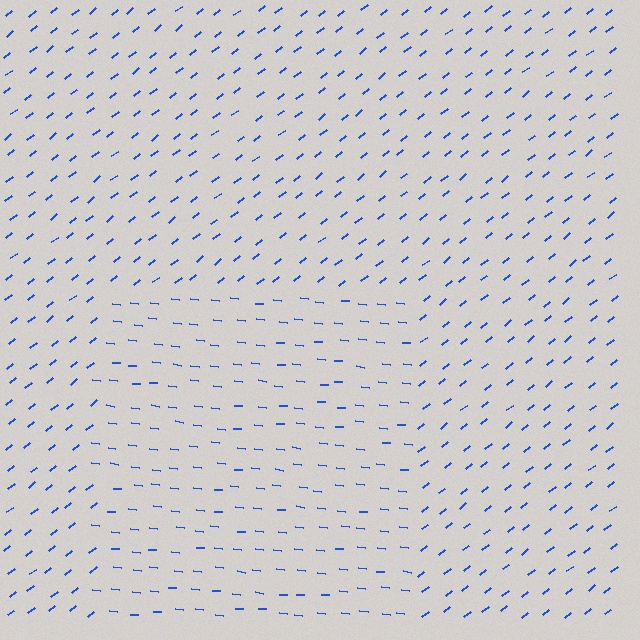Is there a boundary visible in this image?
Yes, there is a texture boundary formed by a change in line orientation.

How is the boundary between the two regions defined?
The boundary is defined purely by a change in line orientation (approximately 45 degrees difference). All lines are the same color and thickness.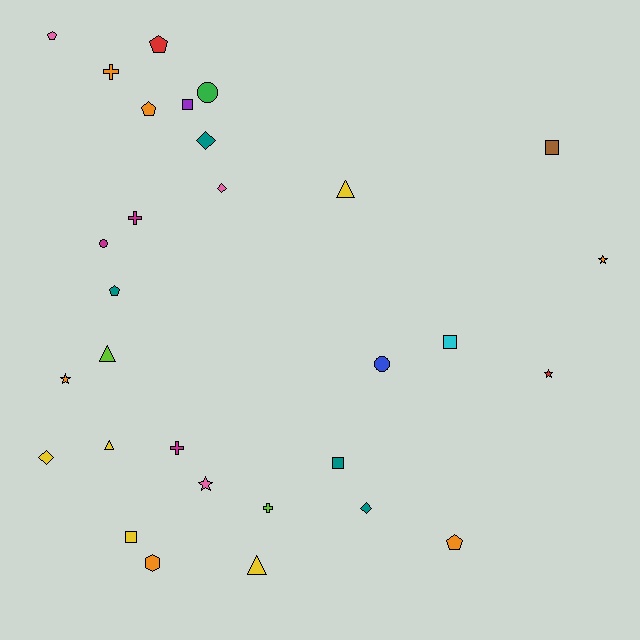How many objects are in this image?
There are 30 objects.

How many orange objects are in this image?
There are 6 orange objects.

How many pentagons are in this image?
There are 5 pentagons.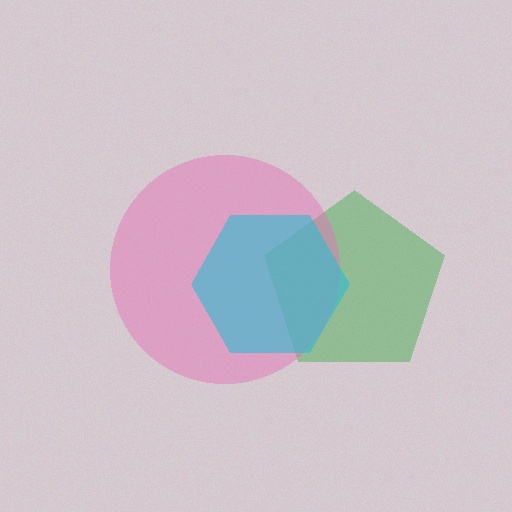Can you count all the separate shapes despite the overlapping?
Yes, there are 3 separate shapes.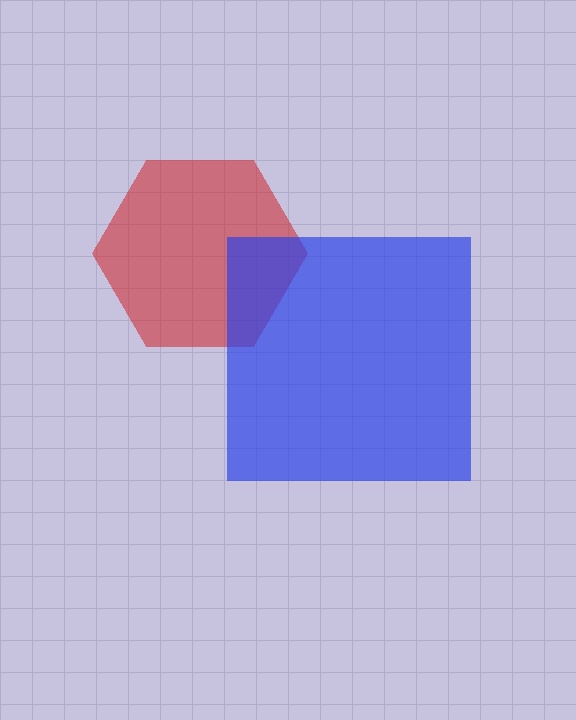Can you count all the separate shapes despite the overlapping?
Yes, there are 2 separate shapes.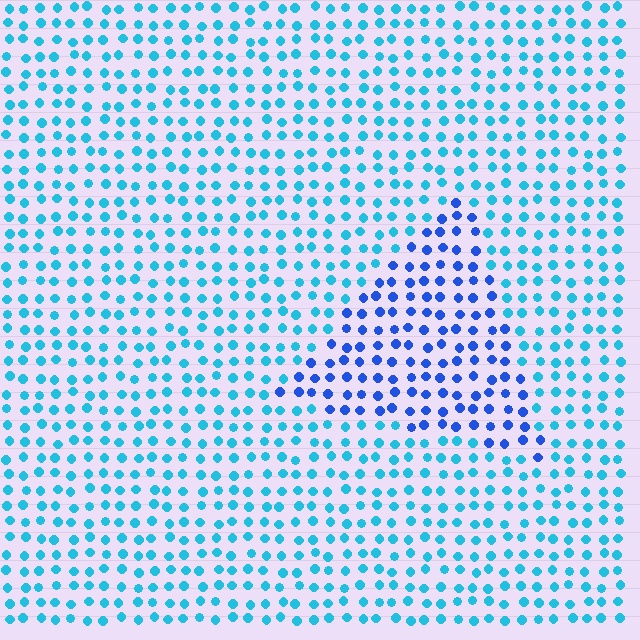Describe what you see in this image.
The image is filled with small cyan elements in a uniform arrangement. A triangle-shaped region is visible where the elements are tinted to a slightly different hue, forming a subtle color boundary.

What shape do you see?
I see a triangle.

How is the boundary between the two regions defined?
The boundary is defined purely by a slight shift in hue (about 35 degrees). Spacing, size, and orientation are identical on both sides.